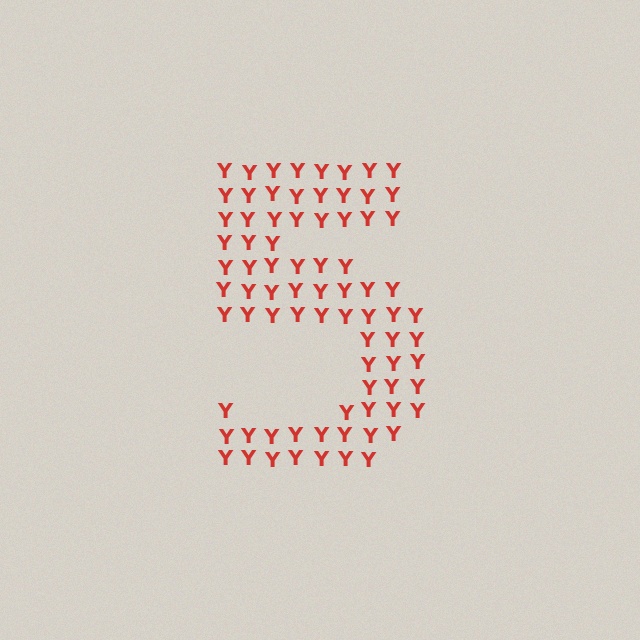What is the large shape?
The large shape is the digit 5.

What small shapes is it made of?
It is made of small letter Y's.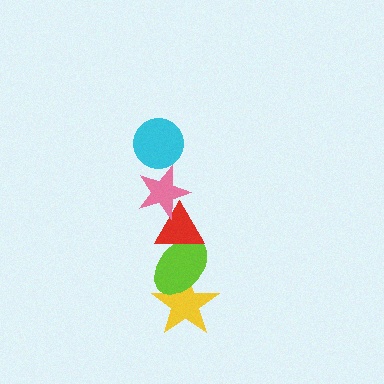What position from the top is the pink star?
The pink star is 2nd from the top.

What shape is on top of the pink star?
The cyan circle is on top of the pink star.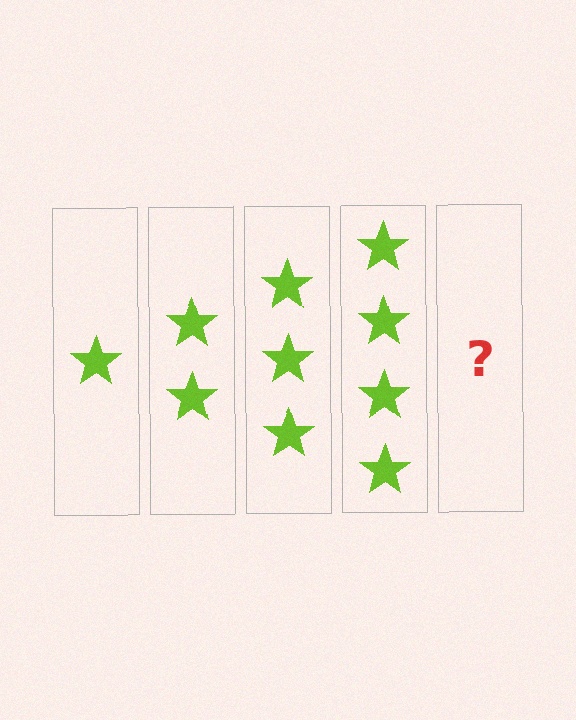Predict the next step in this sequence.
The next step is 5 stars.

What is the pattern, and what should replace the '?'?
The pattern is that each step adds one more star. The '?' should be 5 stars.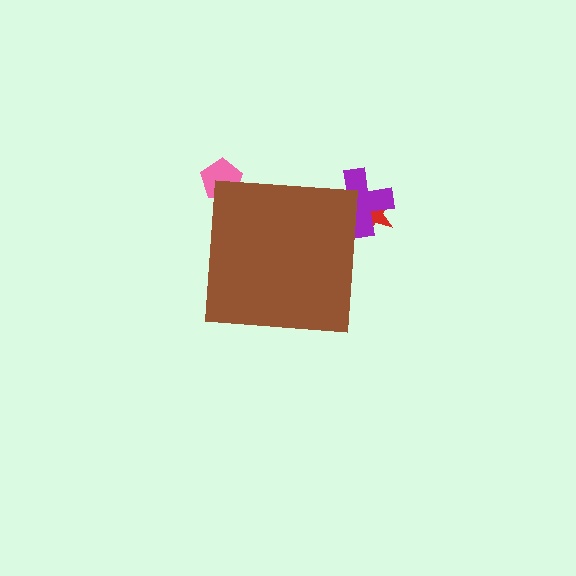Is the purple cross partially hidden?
Yes, the purple cross is partially hidden behind the brown square.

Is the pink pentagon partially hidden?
Yes, the pink pentagon is partially hidden behind the brown square.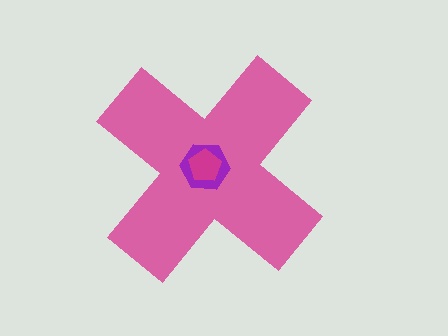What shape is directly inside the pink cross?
The purple hexagon.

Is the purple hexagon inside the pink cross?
Yes.